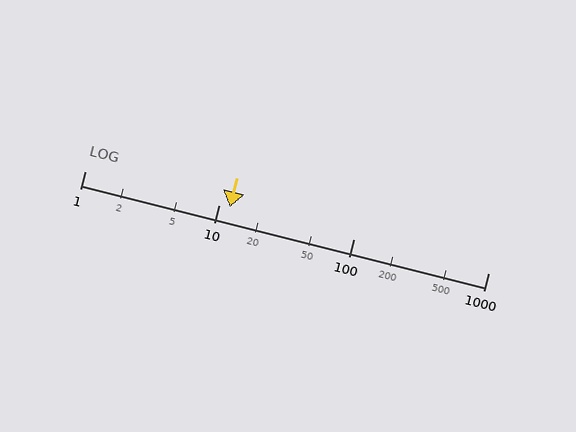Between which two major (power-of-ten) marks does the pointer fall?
The pointer is between 10 and 100.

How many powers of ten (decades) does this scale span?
The scale spans 3 decades, from 1 to 1000.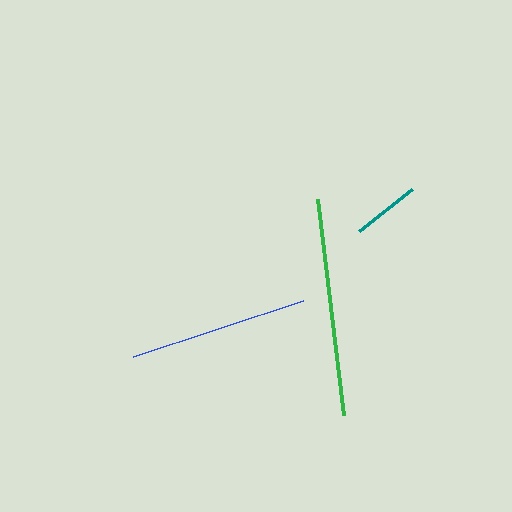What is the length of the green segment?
The green segment is approximately 217 pixels long.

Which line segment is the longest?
The green line is the longest at approximately 217 pixels.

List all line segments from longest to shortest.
From longest to shortest: green, blue, teal.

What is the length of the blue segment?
The blue segment is approximately 178 pixels long.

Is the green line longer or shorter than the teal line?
The green line is longer than the teal line.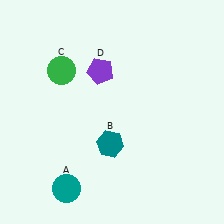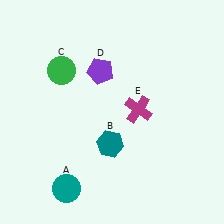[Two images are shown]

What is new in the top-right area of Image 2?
A magenta cross (E) was added in the top-right area of Image 2.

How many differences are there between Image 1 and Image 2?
There is 1 difference between the two images.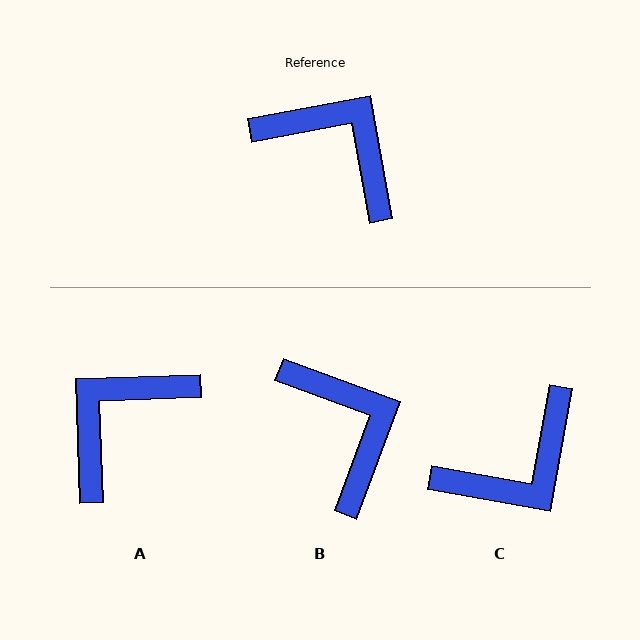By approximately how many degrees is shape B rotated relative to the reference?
Approximately 31 degrees clockwise.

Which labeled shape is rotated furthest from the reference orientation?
C, about 111 degrees away.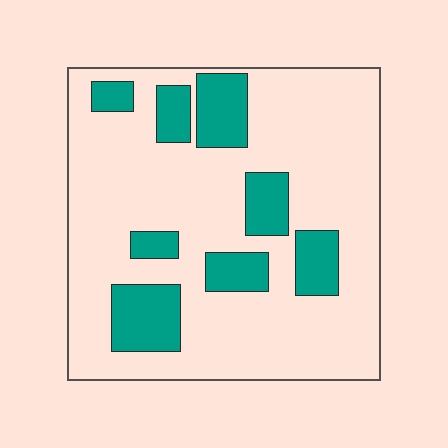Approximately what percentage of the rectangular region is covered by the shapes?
Approximately 20%.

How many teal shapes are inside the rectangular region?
8.